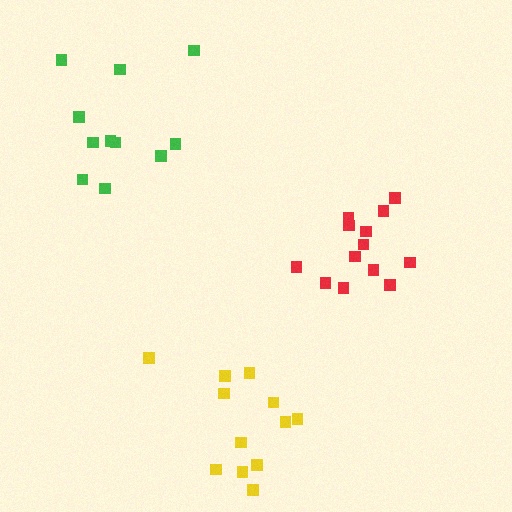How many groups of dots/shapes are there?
There are 3 groups.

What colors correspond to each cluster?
The clusters are colored: yellow, red, green.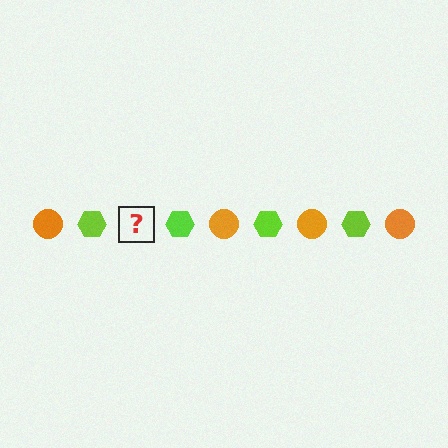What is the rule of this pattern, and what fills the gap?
The rule is that the pattern alternates between orange circle and lime hexagon. The gap should be filled with an orange circle.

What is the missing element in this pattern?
The missing element is an orange circle.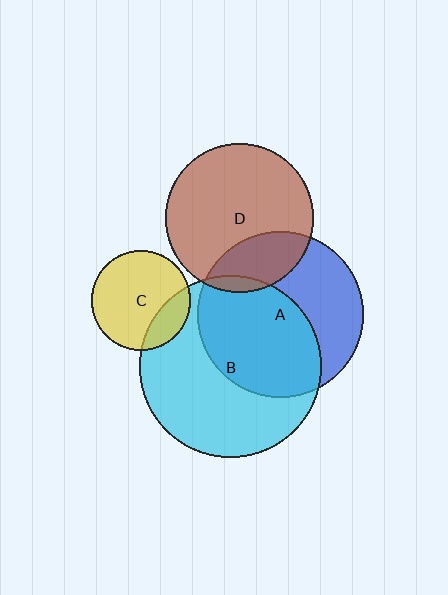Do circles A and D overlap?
Yes.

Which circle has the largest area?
Circle B (cyan).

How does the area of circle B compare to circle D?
Approximately 1.5 times.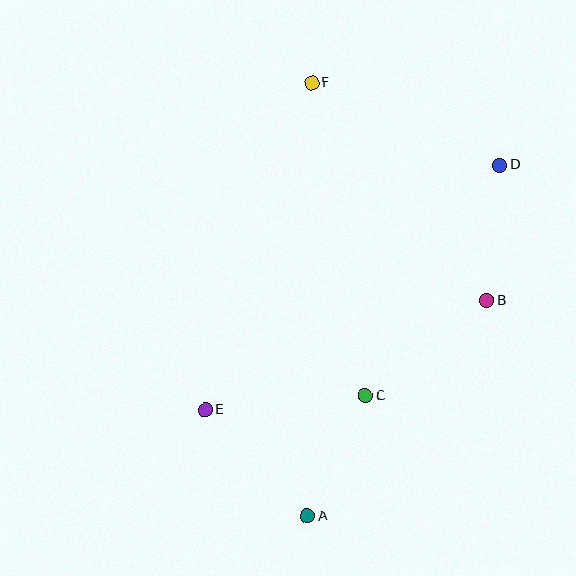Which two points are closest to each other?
Points A and C are closest to each other.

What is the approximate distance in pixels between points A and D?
The distance between A and D is approximately 400 pixels.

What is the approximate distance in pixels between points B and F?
The distance between B and F is approximately 279 pixels.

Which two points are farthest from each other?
Points A and F are farthest from each other.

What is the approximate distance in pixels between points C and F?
The distance between C and F is approximately 318 pixels.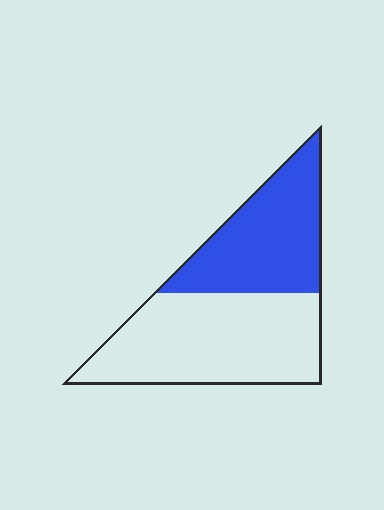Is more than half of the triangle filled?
No.